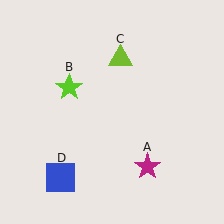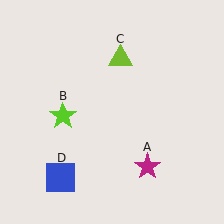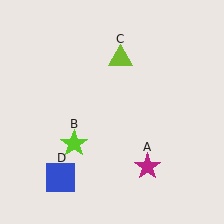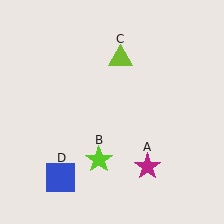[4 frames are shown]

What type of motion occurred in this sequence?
The lime star (object B) rotated counterclockwise around the center of the scene.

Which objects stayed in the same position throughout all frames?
Magenta star (object A) and lime triangle (object C) and blue square (object D) remained stationary.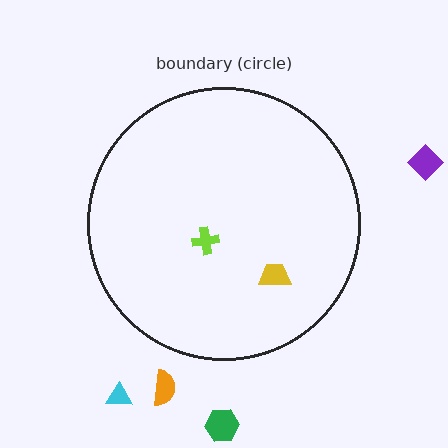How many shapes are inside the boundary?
2 inside, 4 outside.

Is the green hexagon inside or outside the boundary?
Outside.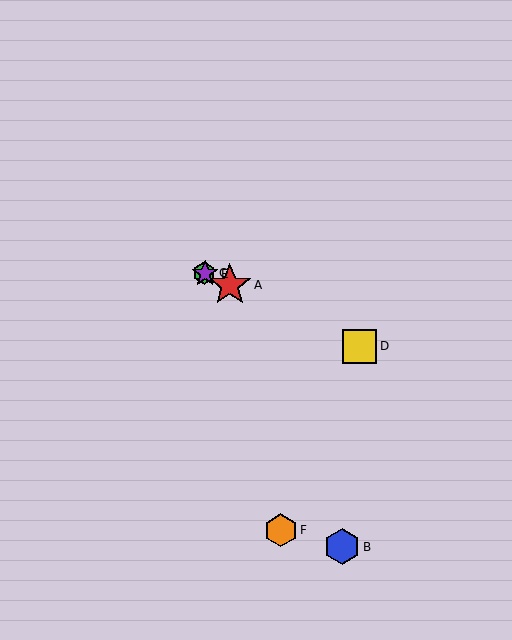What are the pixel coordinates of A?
Object A is at (230, 285).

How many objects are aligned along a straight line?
4 objects (A, C, D, E) are aligned along a straight line.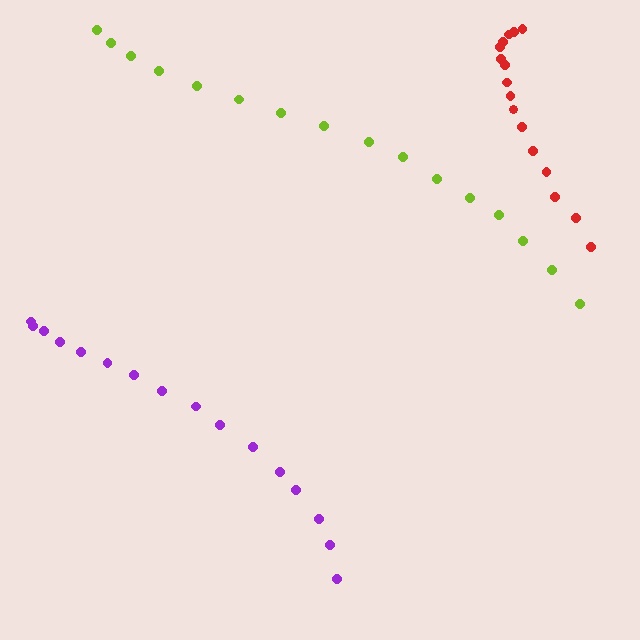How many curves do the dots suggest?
There are 3 distinct paths.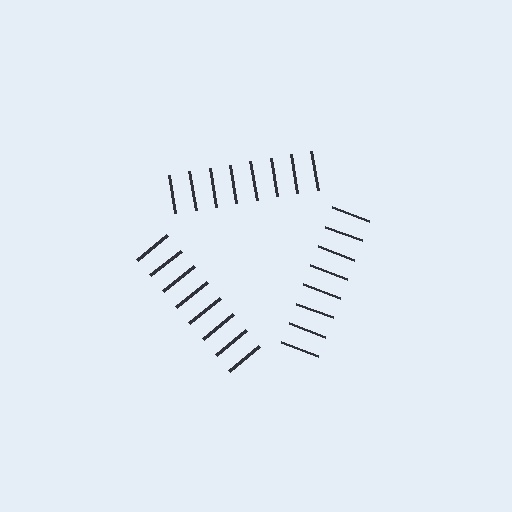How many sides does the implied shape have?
3 sides — the line-ends trace a triangle.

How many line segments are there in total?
24 — 8 along each of the 3 edges.